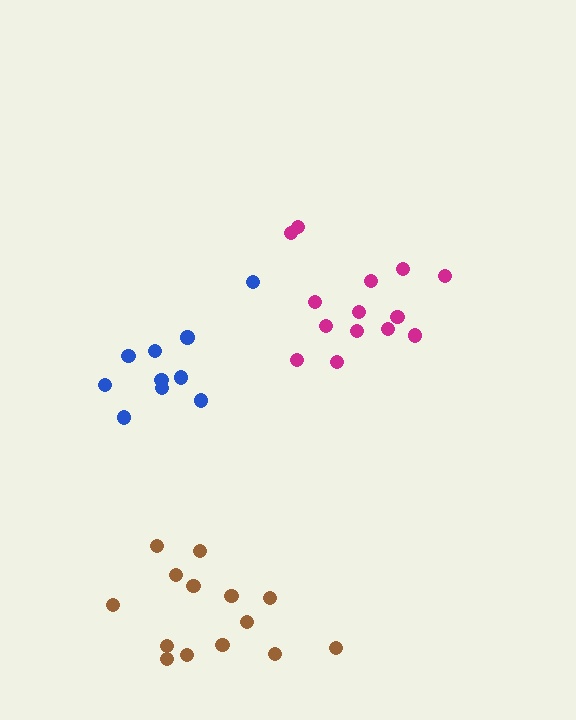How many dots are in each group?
Group 1: 10 dots, Group 2: 14 dots, Group 3: 14 dots (38 total).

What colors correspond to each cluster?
The clusters are colored: blue, brown, magenta.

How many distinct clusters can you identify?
There are 3 distinct clusters.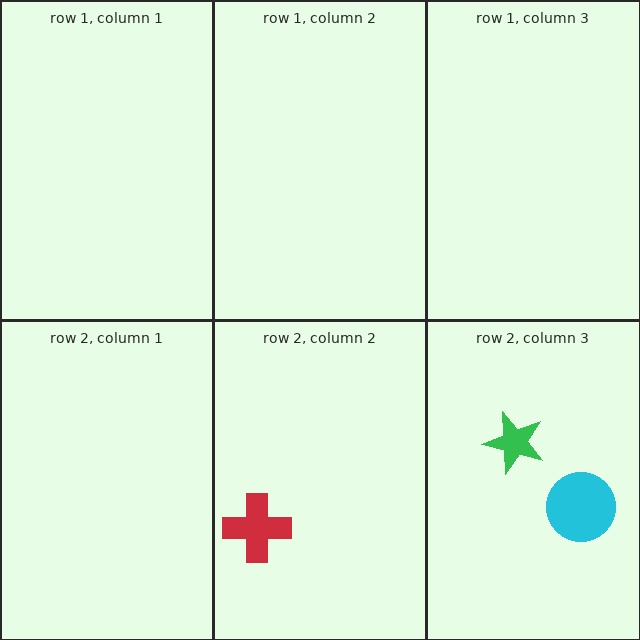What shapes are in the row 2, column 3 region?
The cyan circle, the green star.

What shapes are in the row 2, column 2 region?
The red cross.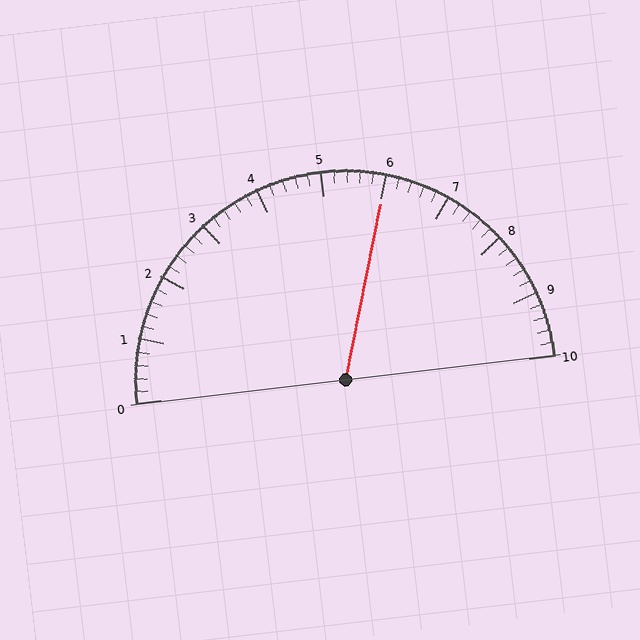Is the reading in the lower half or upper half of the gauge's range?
The reading is in the upper half of the range (0 to 10).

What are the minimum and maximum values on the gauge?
The gauge ranges from 0 to 10.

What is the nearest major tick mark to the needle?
The nearest major tick mark is 6.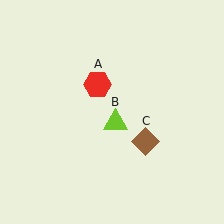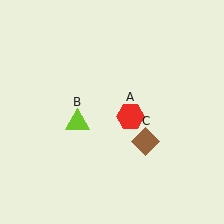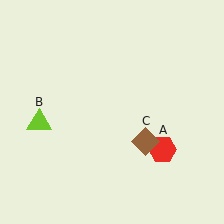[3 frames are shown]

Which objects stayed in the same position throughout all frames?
Brown diamond (object C) remained stationary.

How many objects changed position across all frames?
2 objects changed position: red hexagon (object A), lime triangle (object B).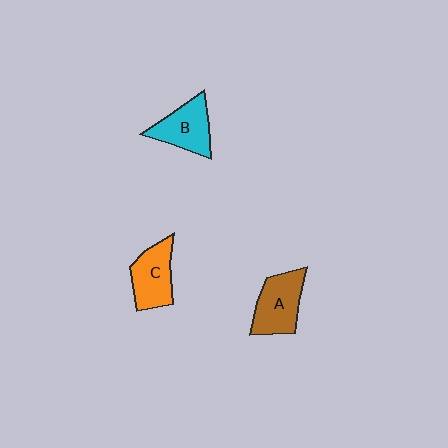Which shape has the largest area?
Shape A (brown).